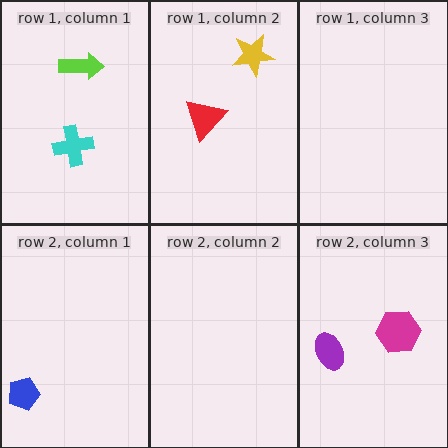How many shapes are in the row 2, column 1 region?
1.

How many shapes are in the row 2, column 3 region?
2.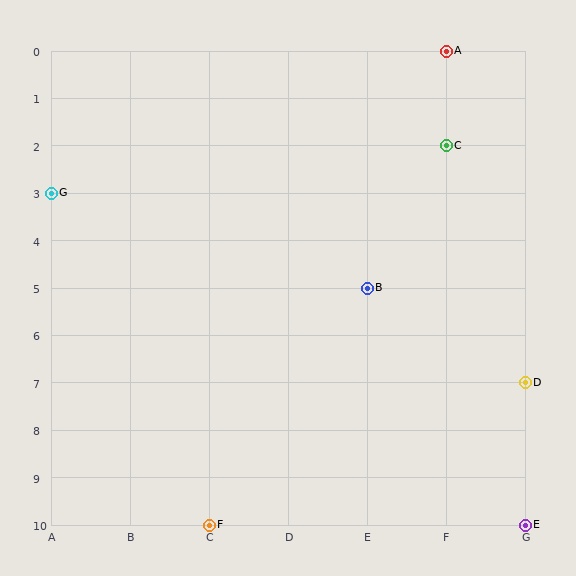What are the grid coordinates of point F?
Point F is at grid coordinates (C, 10).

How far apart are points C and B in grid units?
Points C and B are 1 column and 3 rows apart (about 3.2 grid units diagonally).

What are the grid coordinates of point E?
Point E is at grid coordinates (G, 10).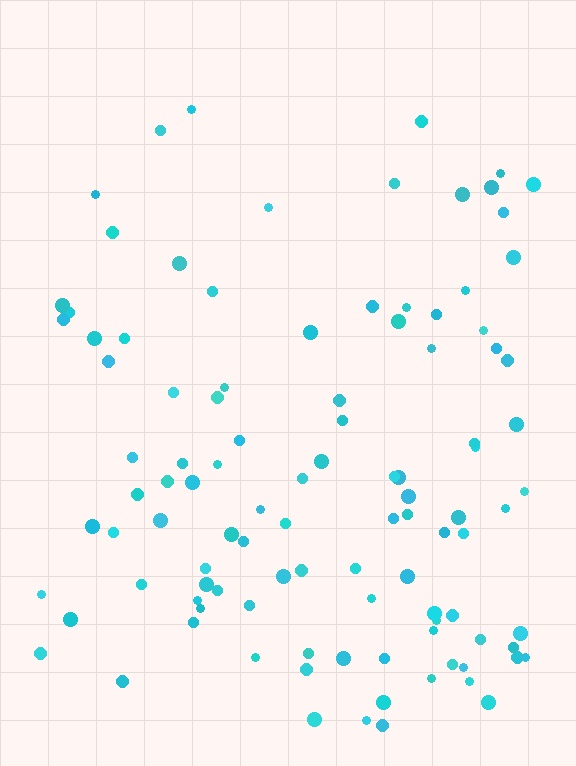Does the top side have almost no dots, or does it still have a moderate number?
Still a moderate number, just noticeably fewer than the bottom.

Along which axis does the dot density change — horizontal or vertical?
Vertical.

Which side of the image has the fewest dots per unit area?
The top.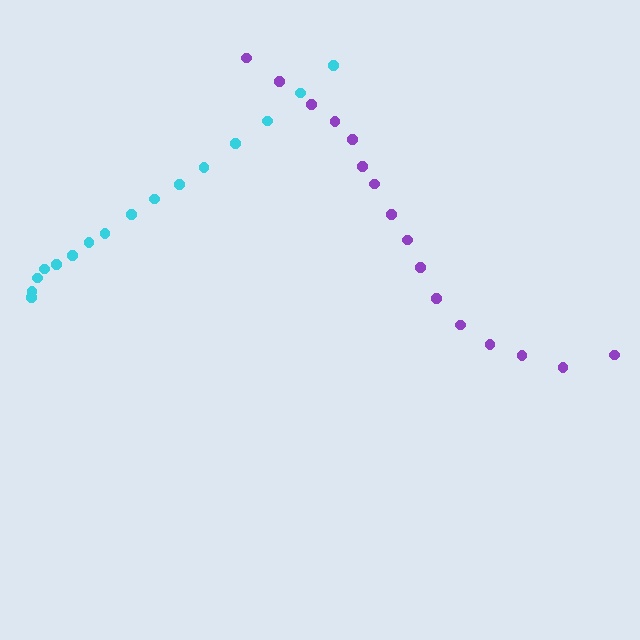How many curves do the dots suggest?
There are 2 distinct paths.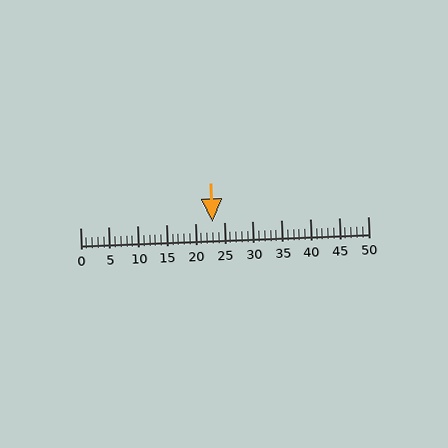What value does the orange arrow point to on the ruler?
The orange arrow points to approximately 23.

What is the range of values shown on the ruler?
The ruler shows values from 0 to 50.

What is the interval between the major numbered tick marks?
The major tick marks are spaced 5 units apart.